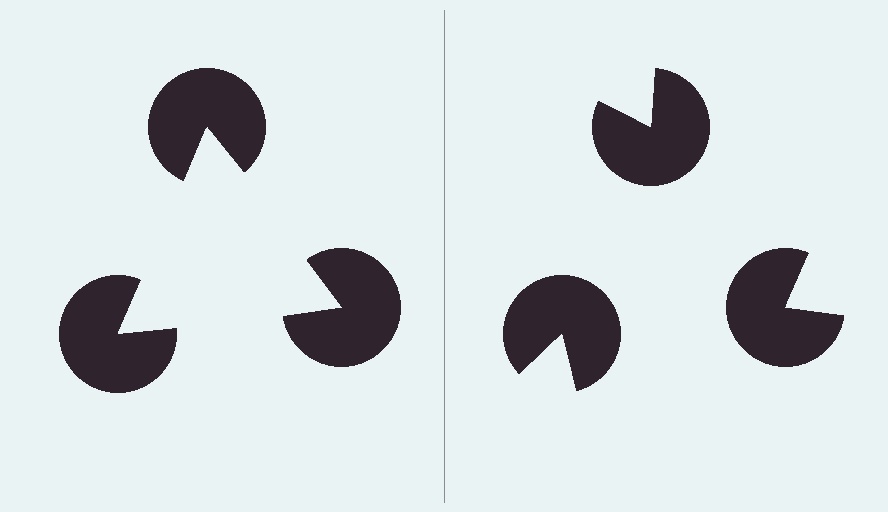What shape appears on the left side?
An illusory triangle.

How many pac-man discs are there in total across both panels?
6 — 3 on each side.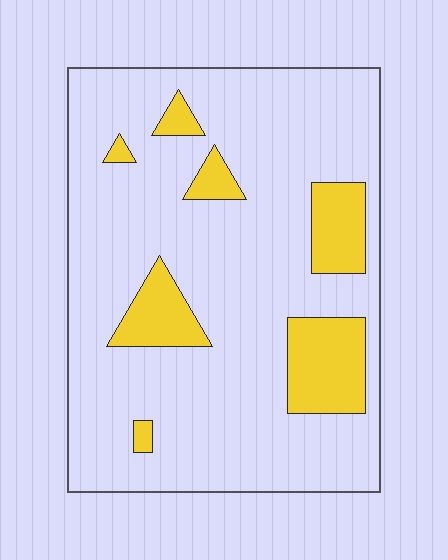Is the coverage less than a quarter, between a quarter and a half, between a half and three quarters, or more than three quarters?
Less than a quarter.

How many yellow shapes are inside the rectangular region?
7.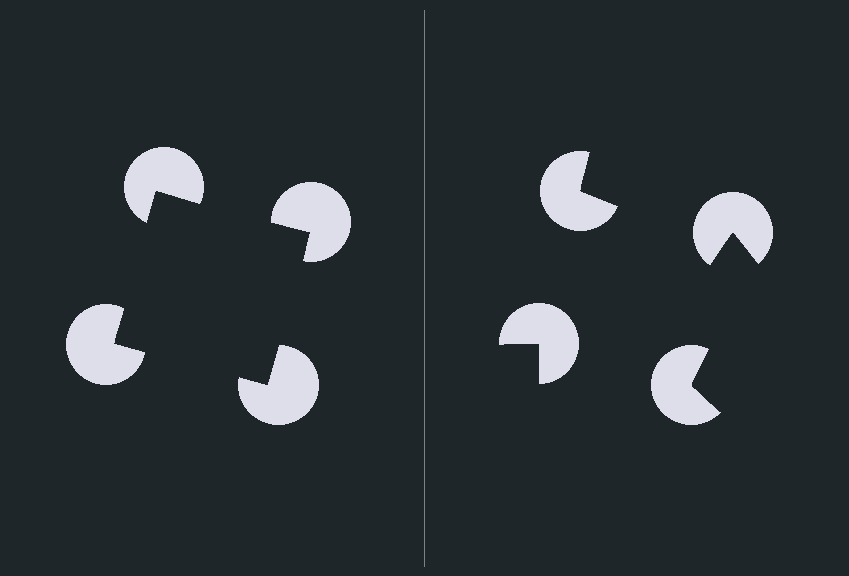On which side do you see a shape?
An illusory square appears on the left side. On the right side the wedge cuts are rotated, so no coherent shape forms.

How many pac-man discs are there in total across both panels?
8 — 4 on each side.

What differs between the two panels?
The pac-man discs are positioned identically on both sides; only the wedge orientations differ. On the left they align to a square; on the right they are misaligned.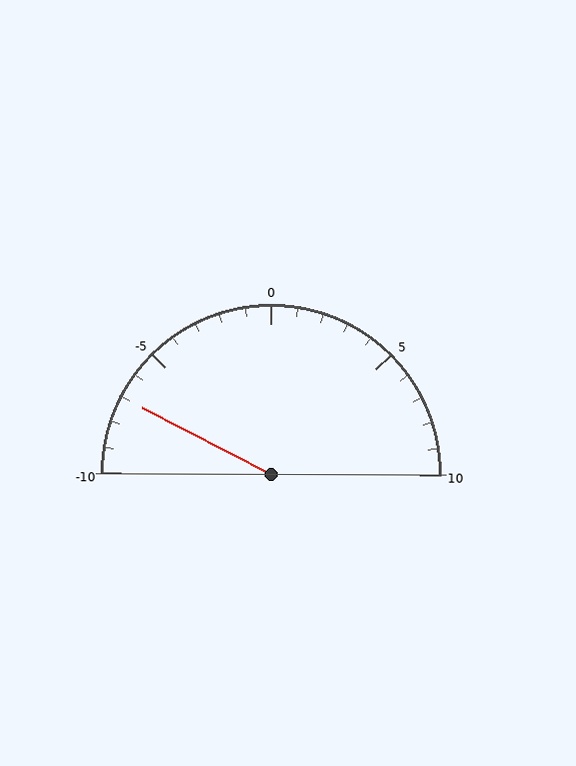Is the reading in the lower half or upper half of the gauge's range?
The reading is in the lower half of the range (-10 to 10).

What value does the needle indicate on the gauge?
The needle indicates approximately -7.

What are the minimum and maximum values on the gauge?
The gauge ranges from -10 to 10.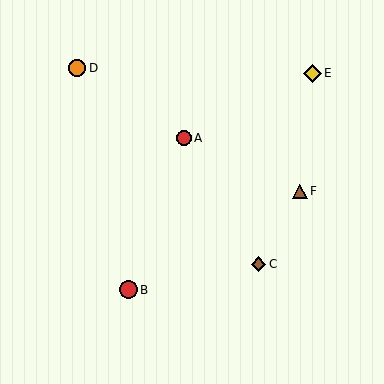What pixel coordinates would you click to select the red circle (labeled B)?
Click at (128, 290) to select the red circle B.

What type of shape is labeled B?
Shape B is a red circle.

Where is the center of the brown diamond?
The center of the brown diamond is at (259, 264).